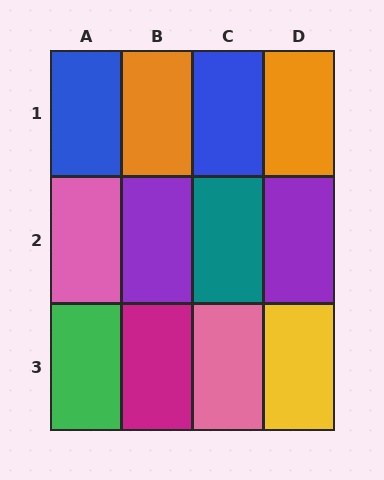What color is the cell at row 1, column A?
Blue.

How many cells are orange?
2 cells are orange.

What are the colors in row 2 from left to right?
Pink, purple, teal, purple.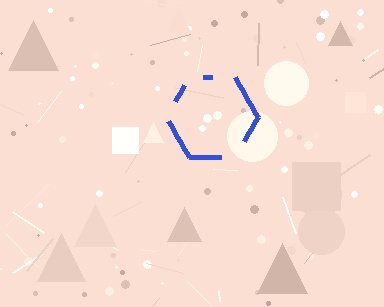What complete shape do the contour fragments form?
The contour fragments form a hexagon.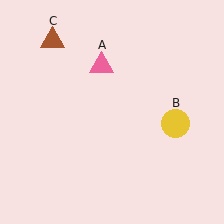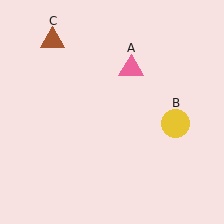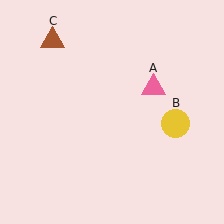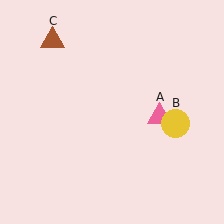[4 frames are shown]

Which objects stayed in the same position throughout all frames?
Yellow circle (object B) and brown triangle (object C) remained stationary.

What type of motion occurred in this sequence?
The pink triangle (object A) rotated clockwise around the center of the scene.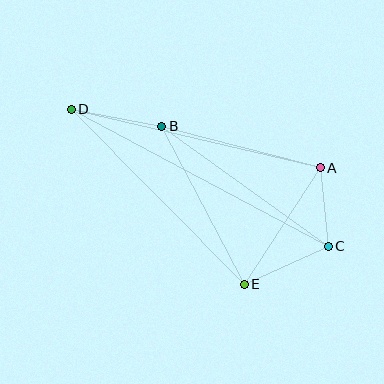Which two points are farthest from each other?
Points C and D are farthest from each other.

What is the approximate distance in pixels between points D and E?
The distance between D and E is approximately 246 pixels.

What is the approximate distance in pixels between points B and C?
The distance between B and C is approximately 206 pixels.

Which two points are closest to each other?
Points A and C are closest to each other.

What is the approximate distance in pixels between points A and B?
The distance between A and B is approximately 164 pixels.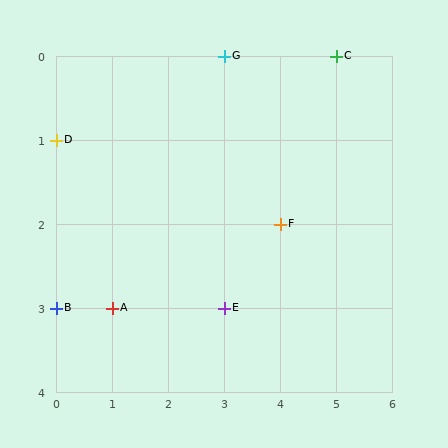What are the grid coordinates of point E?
Point E is at grid coordinates (3, 3).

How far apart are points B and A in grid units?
Points B and A are 1 column apart.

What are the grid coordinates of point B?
Point B is at grid coordinates (0, 3).